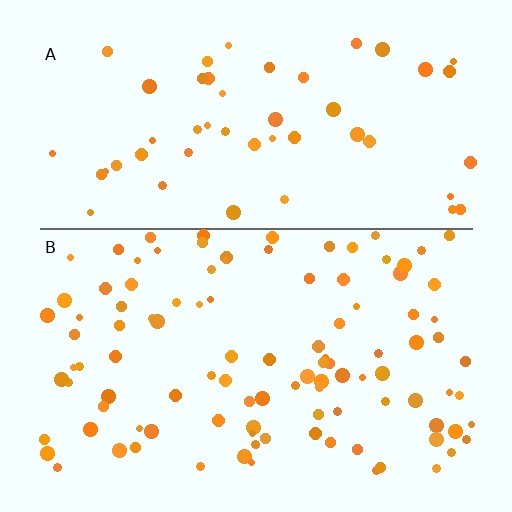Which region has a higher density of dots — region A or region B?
B (the bottom).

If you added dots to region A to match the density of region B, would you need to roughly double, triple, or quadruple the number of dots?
Approximately double.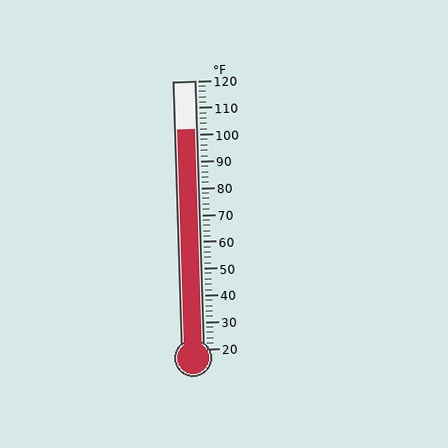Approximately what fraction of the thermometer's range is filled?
The thermometer is filled to approximately 80% of its range.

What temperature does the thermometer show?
The thermometer shows approximately 102°F.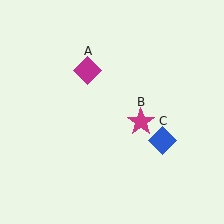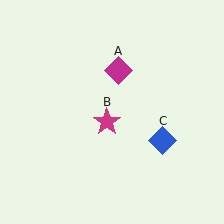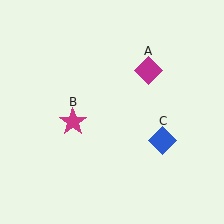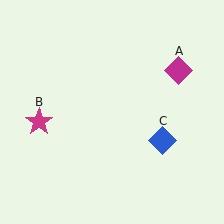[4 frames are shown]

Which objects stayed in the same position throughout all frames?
Blue diamond (object C) remained stationary.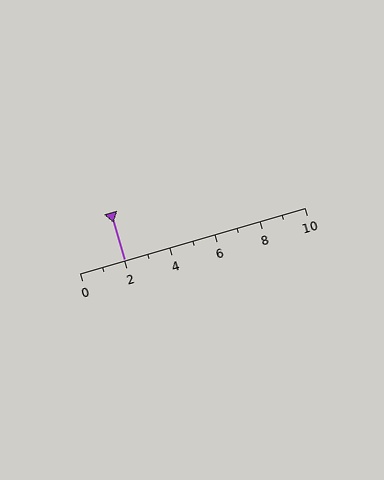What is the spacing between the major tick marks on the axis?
The major ticks are spaced 2 apart.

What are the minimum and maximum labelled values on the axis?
The axis runs from 0 to 10.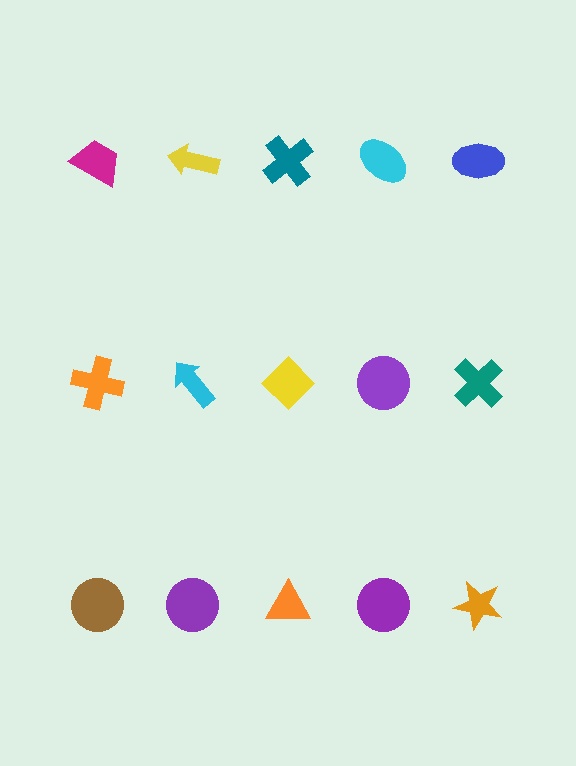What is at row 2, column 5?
A teal cross.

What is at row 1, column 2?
A yellow arrow.